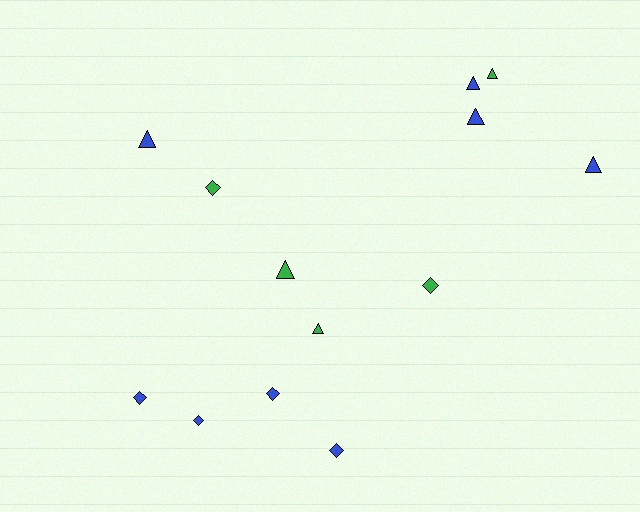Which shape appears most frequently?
Triangle, with 7 objects.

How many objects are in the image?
There are 13 objects.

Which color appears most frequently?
Blue, with 8 objects.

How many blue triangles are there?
There are 4 blue triangles.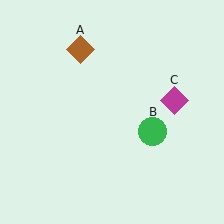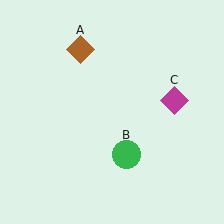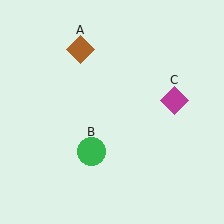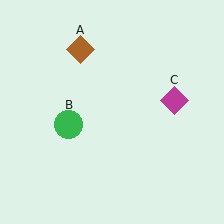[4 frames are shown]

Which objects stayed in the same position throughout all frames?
Brown diamond (object A) and magenta diamond (object C) remained stationary.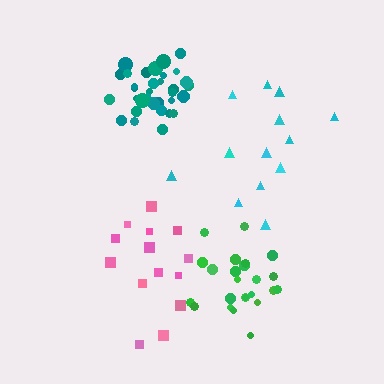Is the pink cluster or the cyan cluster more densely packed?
Pink.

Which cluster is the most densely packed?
Teal.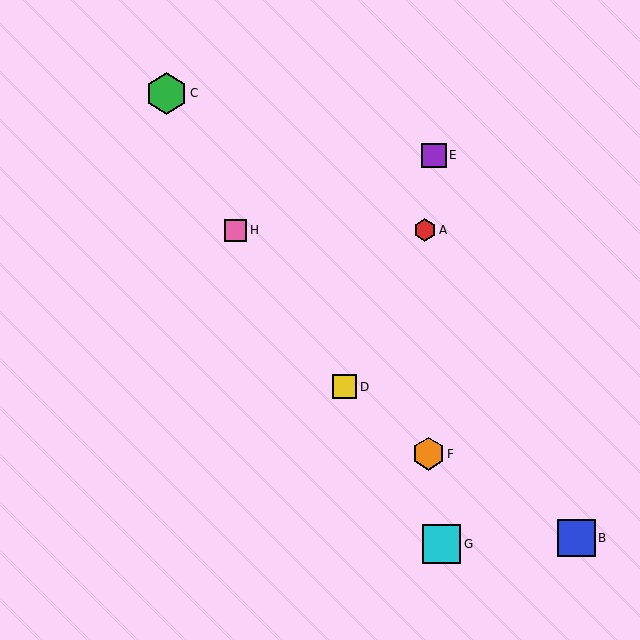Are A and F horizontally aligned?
No, A is at y≈230 and F is at y≈454.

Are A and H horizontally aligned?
Yes, both are at y≈230.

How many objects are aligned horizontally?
2 objects (A, H) are aligned horizontally.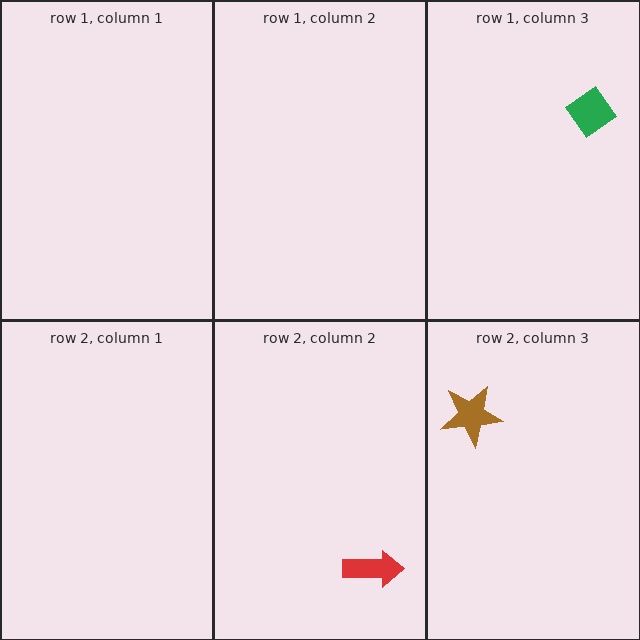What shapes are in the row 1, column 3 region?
The green diamond.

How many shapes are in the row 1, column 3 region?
1.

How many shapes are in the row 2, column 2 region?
1.